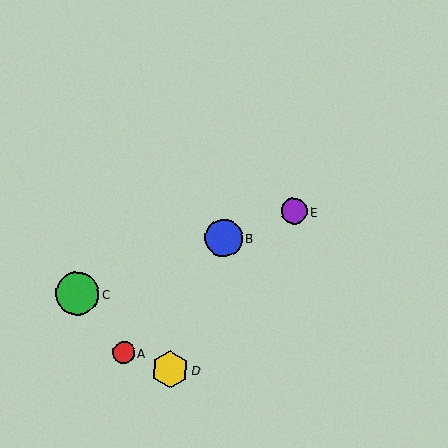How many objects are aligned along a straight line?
3 objects (B, C, E) are aligned along a straight line.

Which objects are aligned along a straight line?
Objects B, C, E are aligned along a straight line.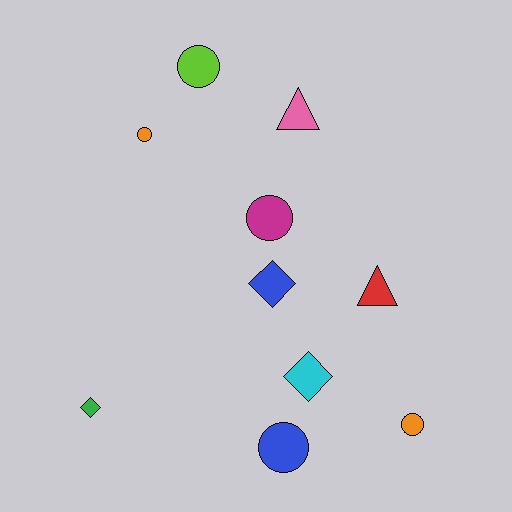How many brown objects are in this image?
There are no brown objects.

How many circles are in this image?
There are 5 circles.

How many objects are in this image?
There are 10 objects.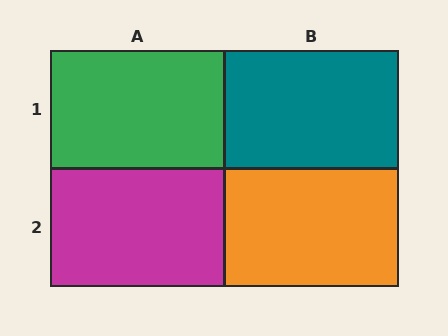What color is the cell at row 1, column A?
Green.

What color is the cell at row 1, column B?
Teal.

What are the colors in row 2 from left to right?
Magenta, orange.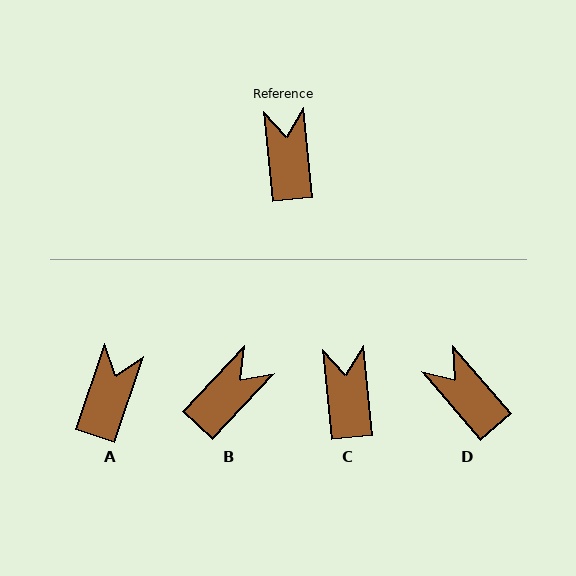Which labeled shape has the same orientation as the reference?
C.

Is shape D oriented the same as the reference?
No, it is off by about 35 degrees.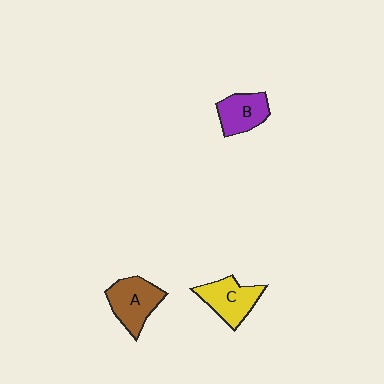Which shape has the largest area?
Shape A (brown).